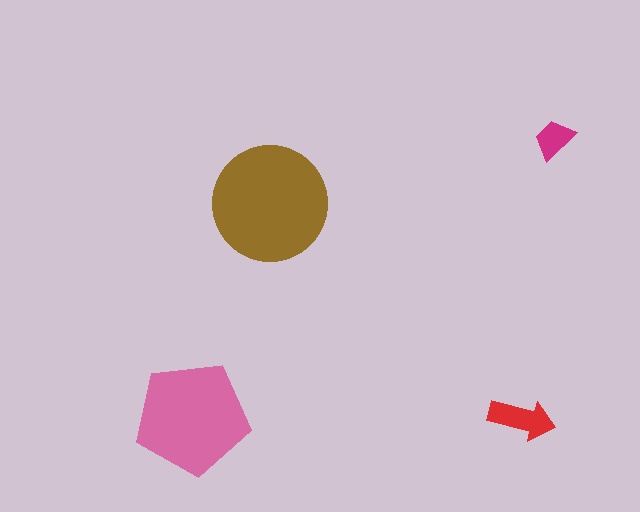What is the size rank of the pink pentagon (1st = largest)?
2nd.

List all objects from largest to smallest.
The brown circle, the pink pentagon, the red arrow, the magenta trapezoid.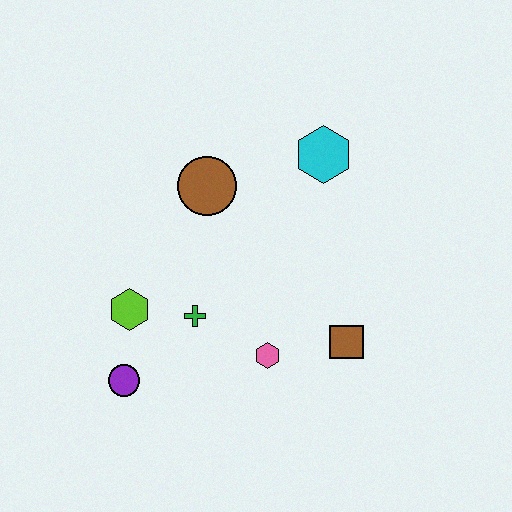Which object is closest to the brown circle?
The cyan hexagon is closest to the brown circle.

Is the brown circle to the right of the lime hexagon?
Yes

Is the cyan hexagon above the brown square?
Yes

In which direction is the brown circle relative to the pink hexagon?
The brown circle is above the pink hexagon.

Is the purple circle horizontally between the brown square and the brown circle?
No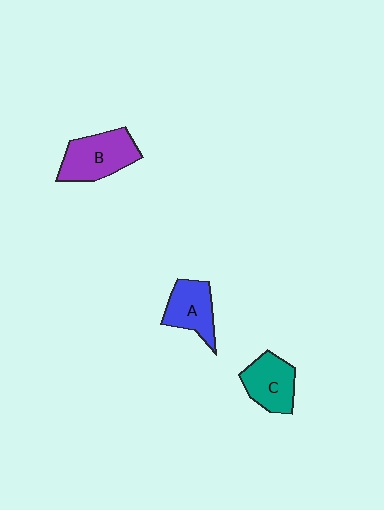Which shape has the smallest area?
Shape A (blue).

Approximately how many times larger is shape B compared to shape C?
Approximately 1.2 times.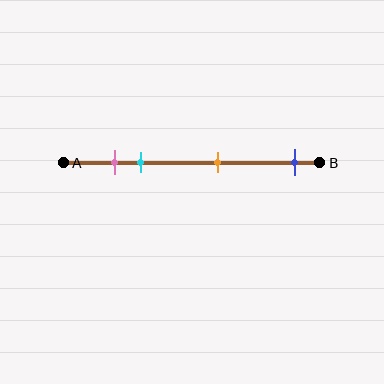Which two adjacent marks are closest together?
The pink and cyan marks are the closest adjacent pair.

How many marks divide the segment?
There are 4 marks dividing the segment.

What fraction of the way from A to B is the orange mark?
The orange mark is approximately 60% (0.6) of the way from A to B.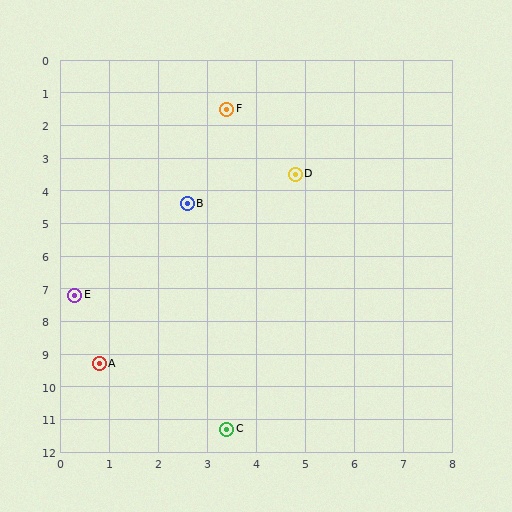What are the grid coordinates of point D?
Point D is at approximately (4.8, 3.5).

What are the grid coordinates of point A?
Point A is at approximately (0.8, 9.3).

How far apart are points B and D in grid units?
Points B and D are about 2.4 grid units apart.